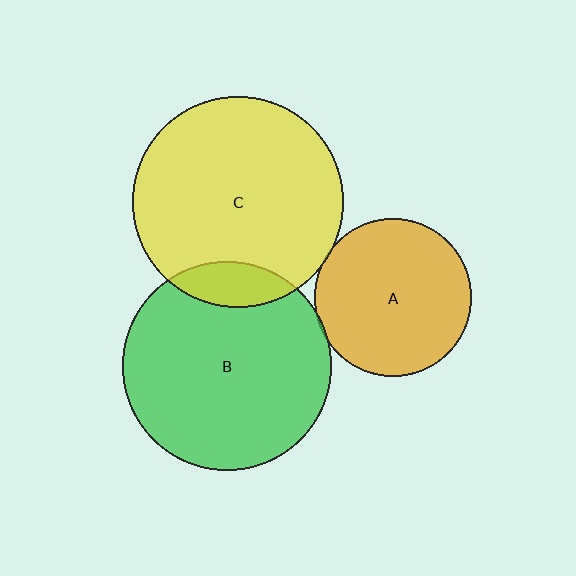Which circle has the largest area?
Circle C (yellow).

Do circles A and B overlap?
Yes.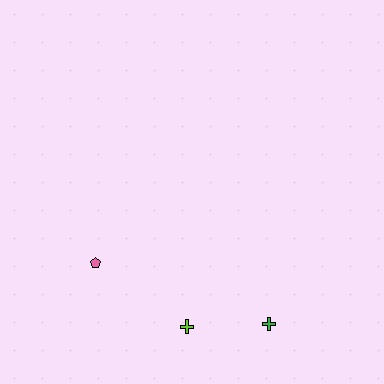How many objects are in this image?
There are 3 objects.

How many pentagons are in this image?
There is 1 pentagon.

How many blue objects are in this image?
There are no blue objects.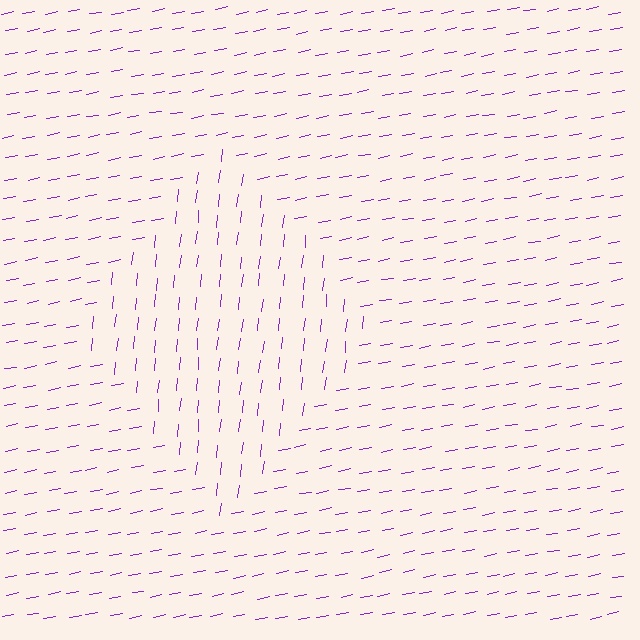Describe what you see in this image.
The image is filled with small purple line segments. A diamond region in the image has lines oriented differently from the surrounding lines, creating a visible texture boundary.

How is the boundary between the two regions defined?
The boundary is defined purely by a change in line orientation (approximately 73 degrees difference). All lines are the same color and thickness.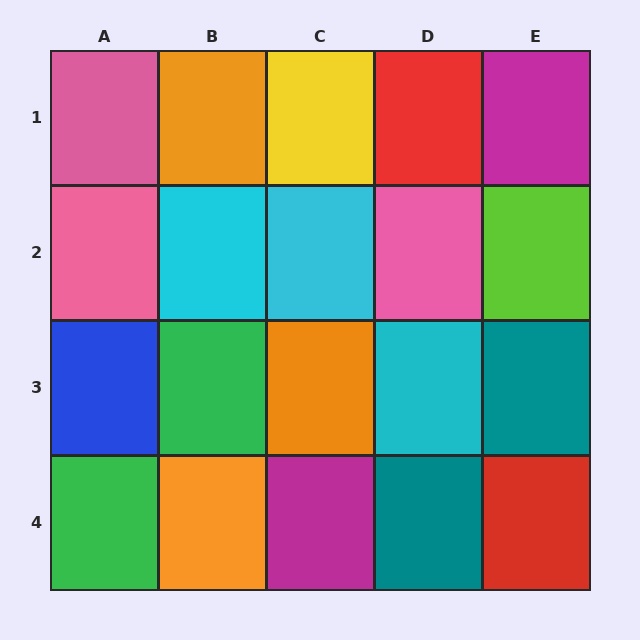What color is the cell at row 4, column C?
Magenta.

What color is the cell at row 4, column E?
Red.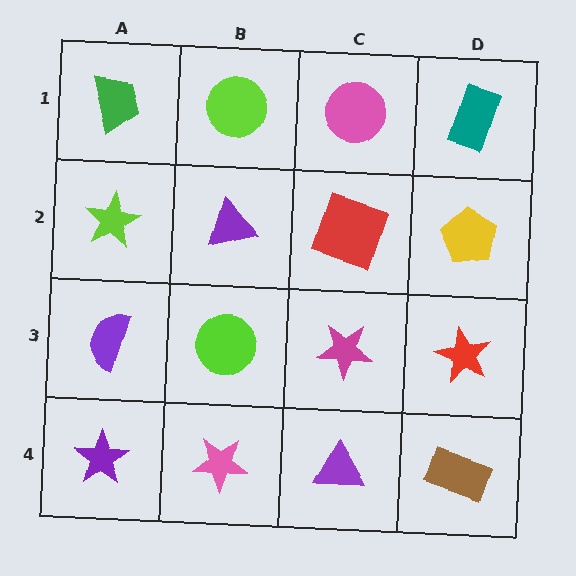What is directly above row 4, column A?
A purple semicircle.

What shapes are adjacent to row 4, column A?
A purple semicircle (row 3, column A), a pink star (row 4, column B).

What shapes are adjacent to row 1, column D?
A yellow pentagon (row 2, column D), a pink circle (row 1, column C).